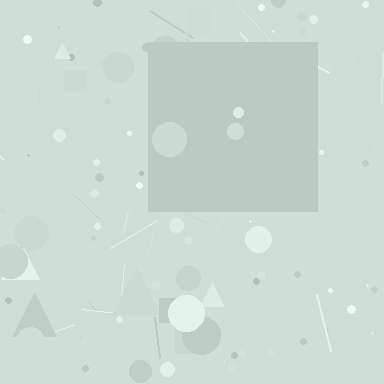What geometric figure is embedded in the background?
A square is embedded in the background.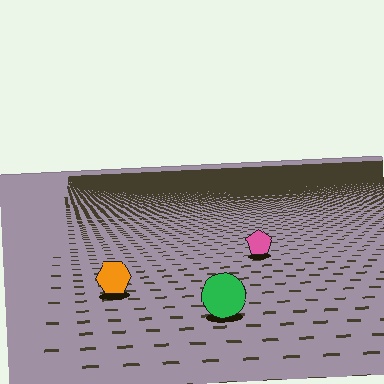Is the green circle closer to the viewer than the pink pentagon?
Yes. The green circle is closer — you can tell from the texture gradient: the ground texture is coarser near it.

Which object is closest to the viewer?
The green circle is closest. The texture marks near it are larger and more spread out.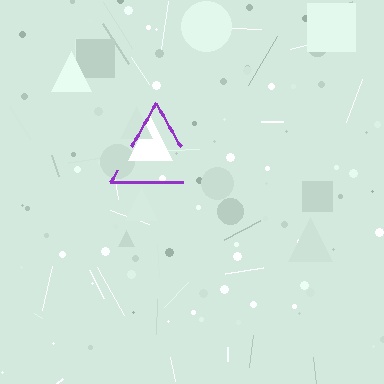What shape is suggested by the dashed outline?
The dashed outline suggests a triangle.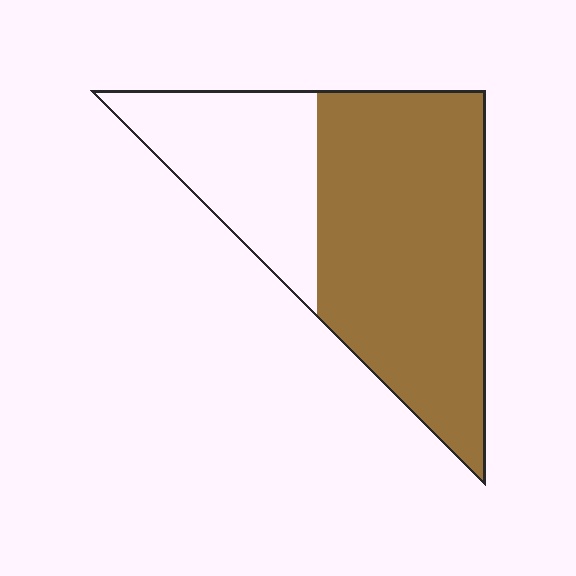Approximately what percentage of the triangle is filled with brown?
Approximately 65%.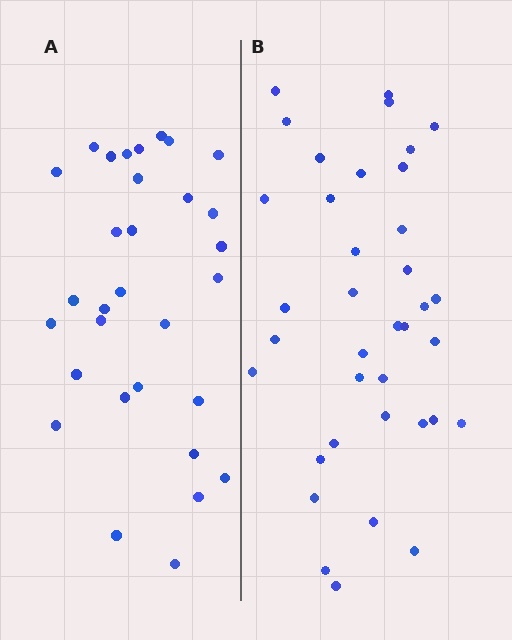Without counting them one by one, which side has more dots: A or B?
Region B (the right region) has more dots.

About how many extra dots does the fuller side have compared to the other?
Region B has about 6 more dots than region A.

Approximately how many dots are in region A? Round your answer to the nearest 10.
About 30 dots. (The exact count is 31, which rounds to 30.)